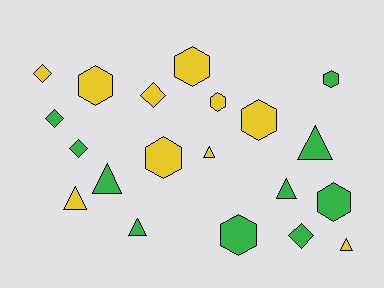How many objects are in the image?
There are 20 objects.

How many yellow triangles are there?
There are 3 yellow triangles.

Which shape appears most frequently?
Hexagon, with 8 objects.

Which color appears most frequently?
Green, with 10 objects.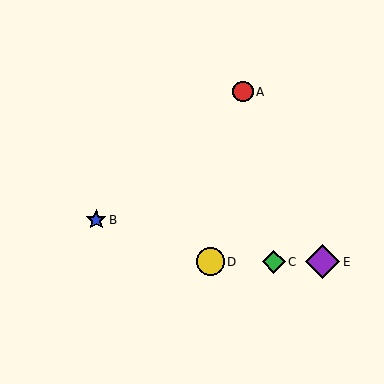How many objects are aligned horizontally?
3 objects (C, D, E) are aligned horizontally.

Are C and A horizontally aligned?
No, C is at y≈262 and A is at y≈92.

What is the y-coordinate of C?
Object C is at y≈262.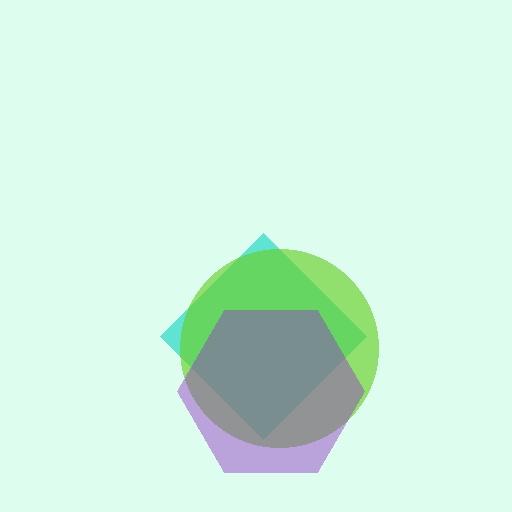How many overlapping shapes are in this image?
There are 3 overlapping shapes in the image.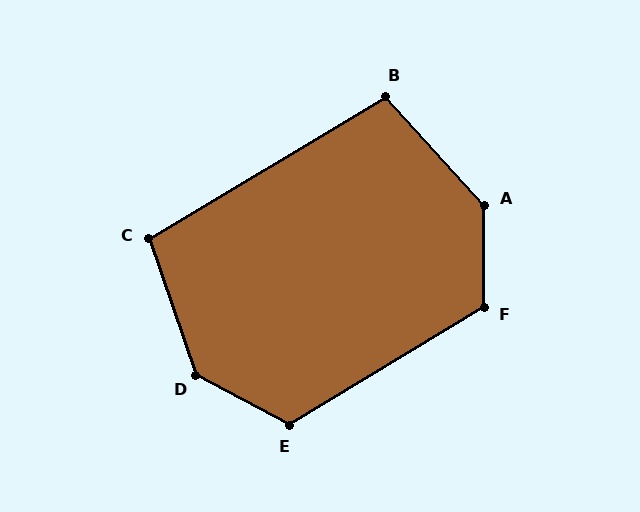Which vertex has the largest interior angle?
A, at approximately 137 degrees.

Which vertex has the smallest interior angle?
B, at approximately 101 degrees.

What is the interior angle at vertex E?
Approximately 121 degrees (obtuse).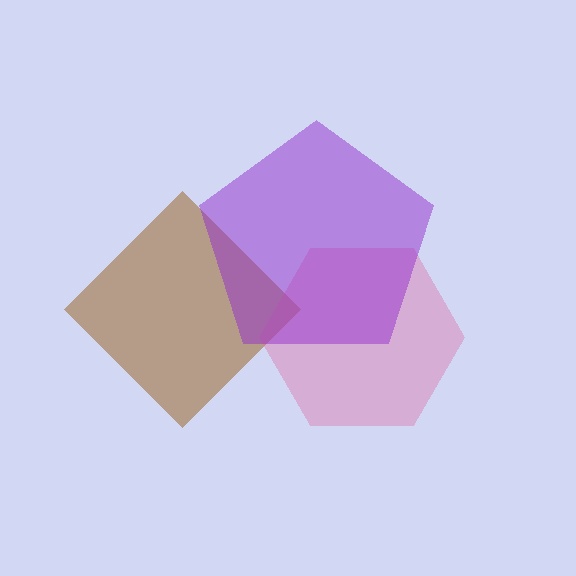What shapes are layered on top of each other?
The layered shapes are: a brown diamond, a pink hexagon, a purple pentagon.